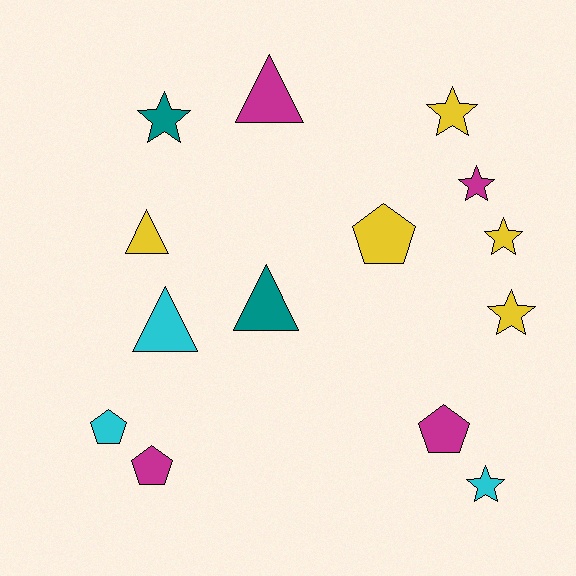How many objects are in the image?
There are 14 objects.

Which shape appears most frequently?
Star, with 6 objects.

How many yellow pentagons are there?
There is 1 yellow pentagon.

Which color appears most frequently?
Yellow, with 5 objects.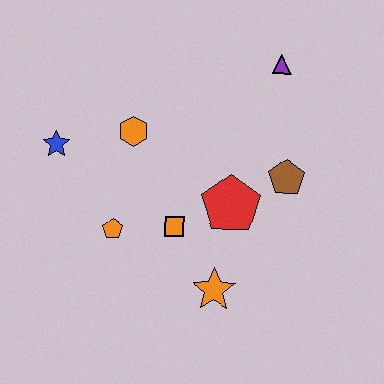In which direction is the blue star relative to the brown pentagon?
The blue star is to the left of the brown pentagon.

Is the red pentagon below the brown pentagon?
Yes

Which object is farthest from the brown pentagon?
The blue star is farthest from the brown pentagon.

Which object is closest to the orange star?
The orange square is closest to the orange star.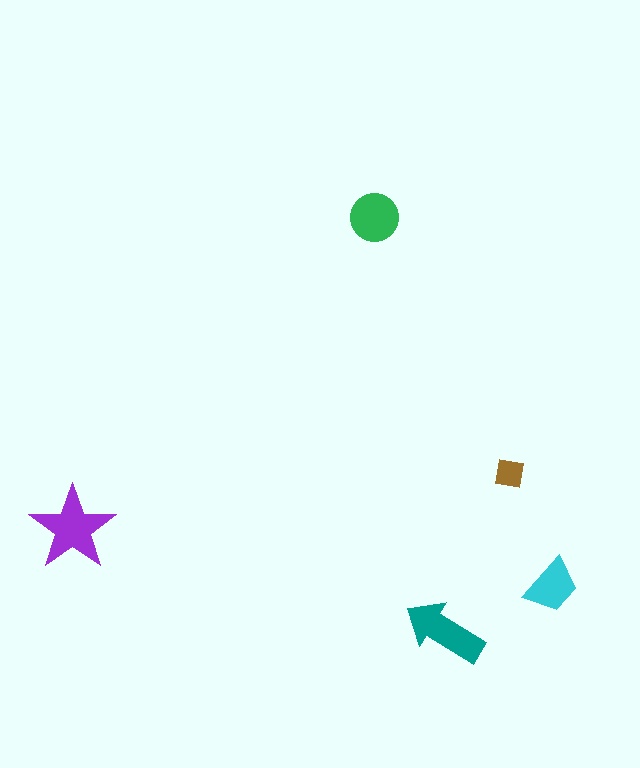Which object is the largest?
The purple star.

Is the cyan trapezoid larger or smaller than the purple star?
Smaller.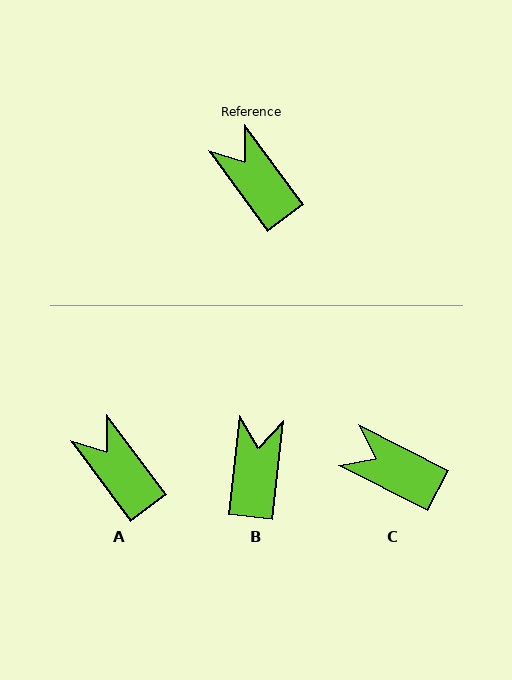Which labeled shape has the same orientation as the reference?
A.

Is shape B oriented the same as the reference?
No, it is off by about 43 degrees.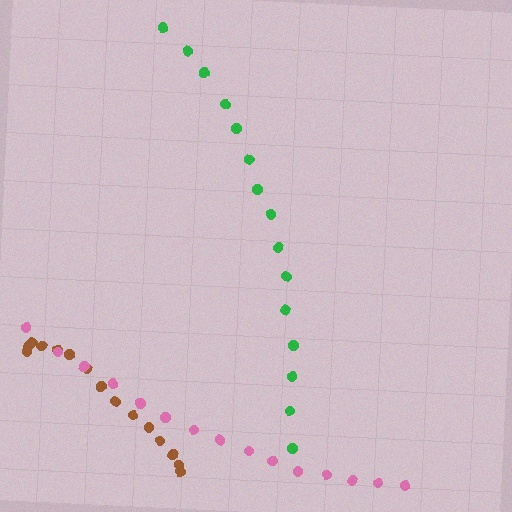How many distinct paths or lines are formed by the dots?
There are 3 distinct paths.